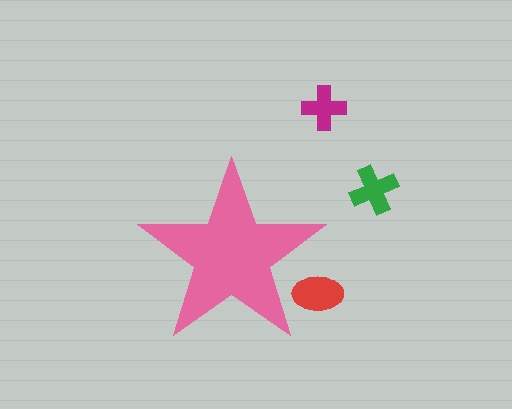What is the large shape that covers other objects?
A pink star.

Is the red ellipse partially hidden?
Yes, the red ellipse is partially hidden behind the pink star.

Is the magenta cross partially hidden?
No, the magenta cross is fully visible.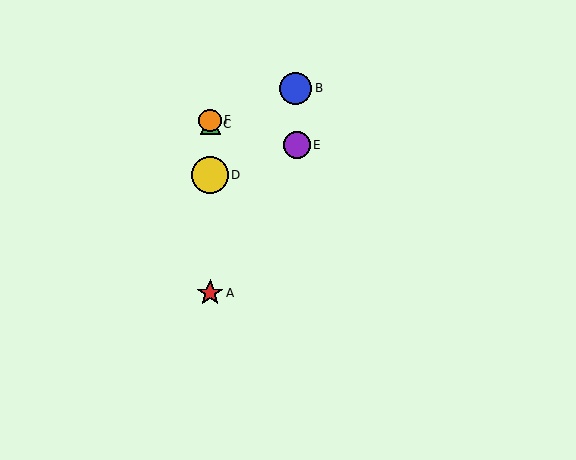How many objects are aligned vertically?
4 objects (A, C, D, F) are aligned vertically.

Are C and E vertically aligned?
No, C is at x≈210 and E is at x≈297.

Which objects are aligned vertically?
Objects A, C, D, F are aligned vertically.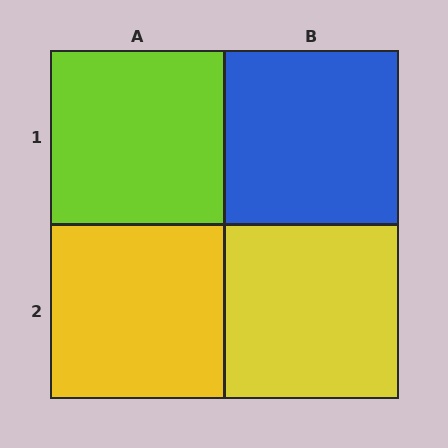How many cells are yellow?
2 cells are yellow.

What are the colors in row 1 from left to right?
Lime, blue.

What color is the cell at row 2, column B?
Yellow.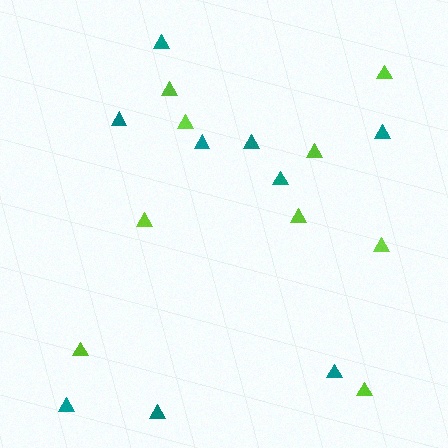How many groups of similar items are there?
There are 2 groups: one group of teal triangles (9) and one group of lime triangles (9).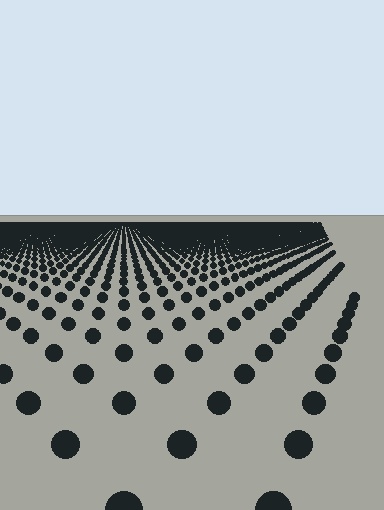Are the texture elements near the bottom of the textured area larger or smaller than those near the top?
Larger. Near the bottom, elements are closer to the viewer and appear at a bigger on-screen size.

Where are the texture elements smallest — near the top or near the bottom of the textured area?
Near the top.